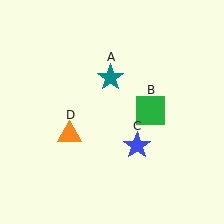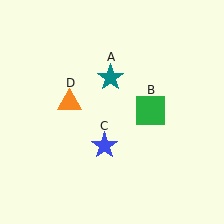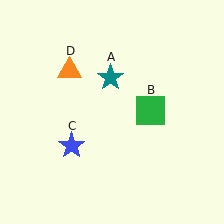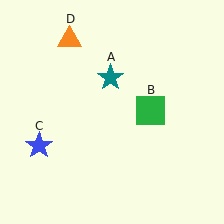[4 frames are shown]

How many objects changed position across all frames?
2 objects changed position: blue star (object C), orange triangle (object D).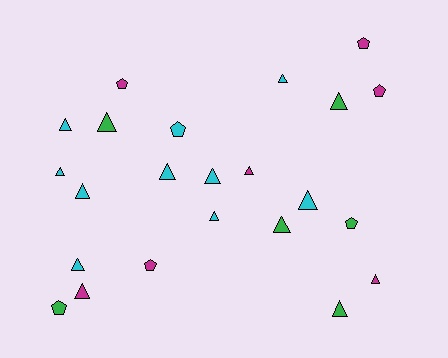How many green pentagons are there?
There are 2 green pentagons.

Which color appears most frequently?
Cyan, with 10 objects.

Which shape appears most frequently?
Triangle, with 16 objects.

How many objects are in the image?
There are 23 objects.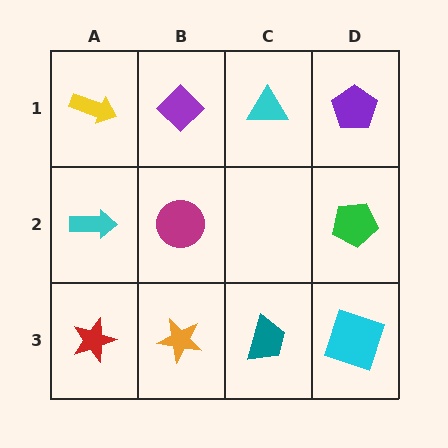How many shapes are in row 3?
4 shapes.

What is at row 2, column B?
A magenta circle.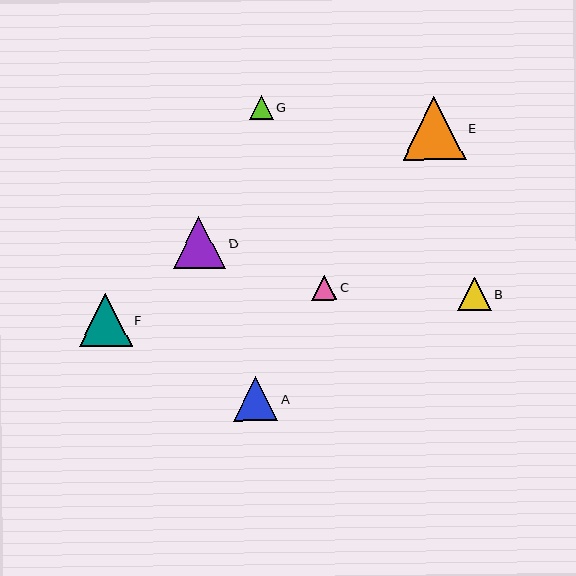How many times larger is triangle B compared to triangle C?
Triangle B is approximately 1.3 times the size of triangle C.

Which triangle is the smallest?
Triangle G is the smallest with a size of approximately 24 pixels.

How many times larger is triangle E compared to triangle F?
Triangle E is approximately 1.2 times the size of triangle F.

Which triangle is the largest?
Triangle E is the largest with a size of approximately 63 pixels.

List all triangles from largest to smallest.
From largest to smallest: E, F, D, A, B, C, G.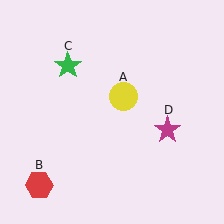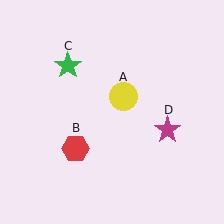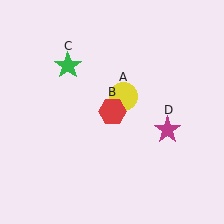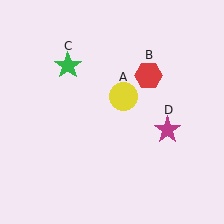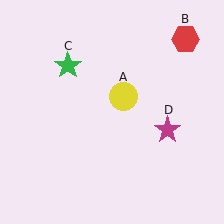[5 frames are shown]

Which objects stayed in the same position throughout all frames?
Yellow circle (object A) and green star (object C) and magenta star (object D) remained stationary.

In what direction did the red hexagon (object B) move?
The red hexagon (object B) moved up and to the right.